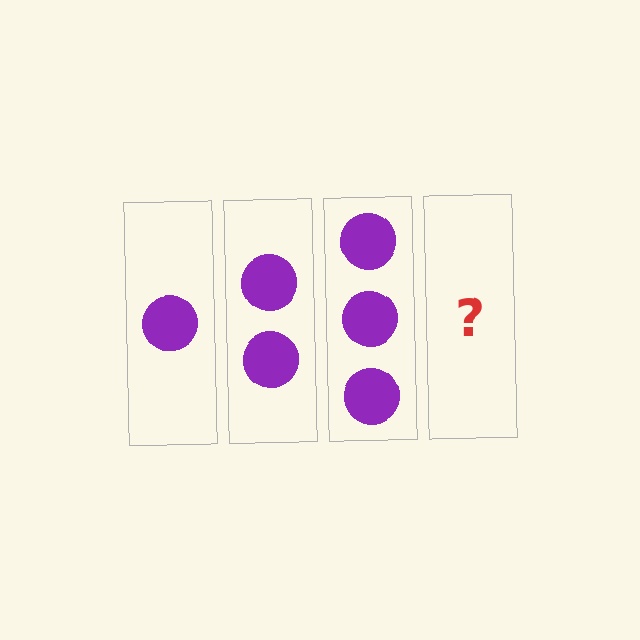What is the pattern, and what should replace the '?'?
The pattern is that each step adds one more circle. The '?' should be 4 circles.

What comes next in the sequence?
The next element should be 4 circles.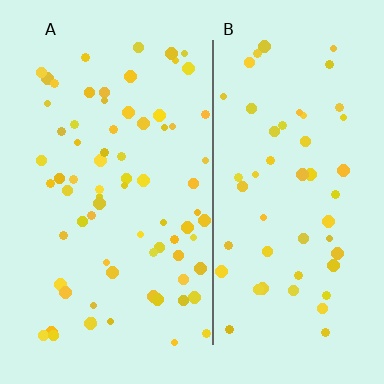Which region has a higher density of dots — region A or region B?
A (the left).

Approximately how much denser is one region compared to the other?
Approximately 1.4× — region A over region B.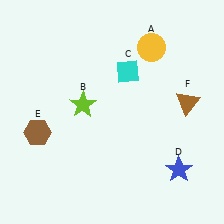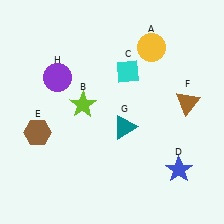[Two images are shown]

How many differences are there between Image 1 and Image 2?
There are 2 differences between the two images.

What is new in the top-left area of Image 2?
A purple circle (H) was added in the top-left area of Image 2.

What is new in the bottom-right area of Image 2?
A teal triangle (G) was added in the bottom-right area of Image 2.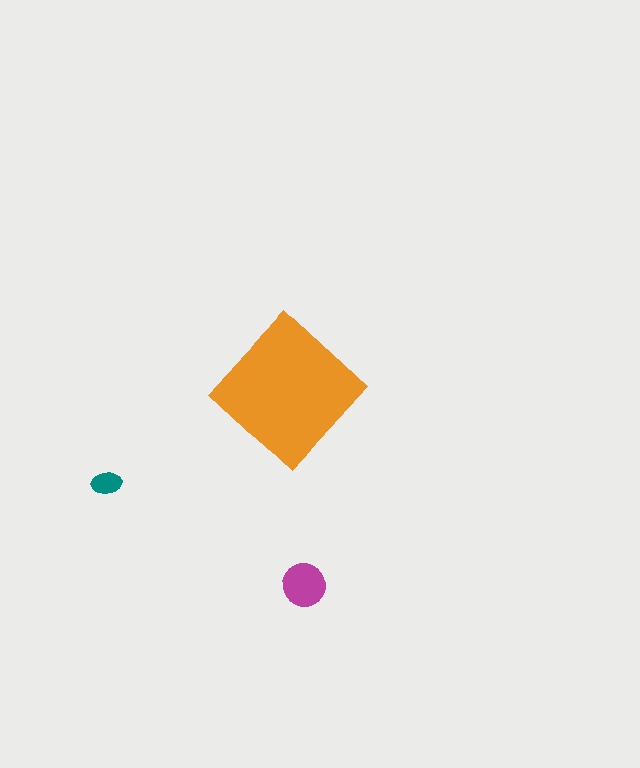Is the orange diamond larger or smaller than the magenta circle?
Larger.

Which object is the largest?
The orange diamond.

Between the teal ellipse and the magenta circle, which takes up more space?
The magenta circle.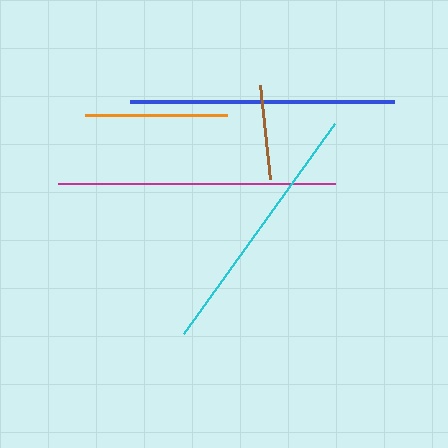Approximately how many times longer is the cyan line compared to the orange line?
The cyan line is approximately 1.8 times the length of the orange line.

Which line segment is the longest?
The magenta line is the longest at approximately 277 pixels.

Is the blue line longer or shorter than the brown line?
The blue line is longer than the brown line.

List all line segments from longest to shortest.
From longest to shortest: magenta, blue, cyan, orange, brown.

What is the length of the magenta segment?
The magenta segment is approximately 277 pixels long.